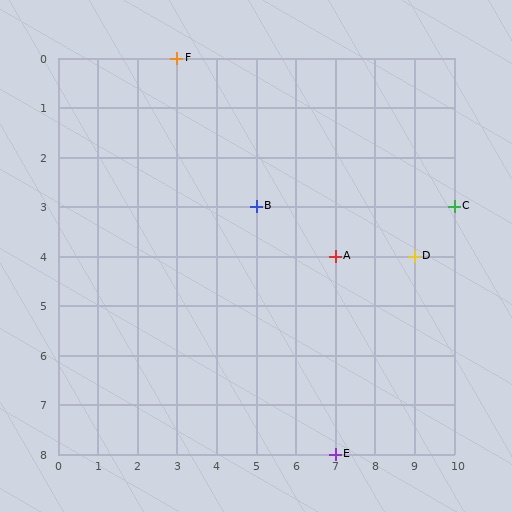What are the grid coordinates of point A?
Point A is at grid coordinates (7, 4).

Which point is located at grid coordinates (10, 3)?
Point C is at (10, 3).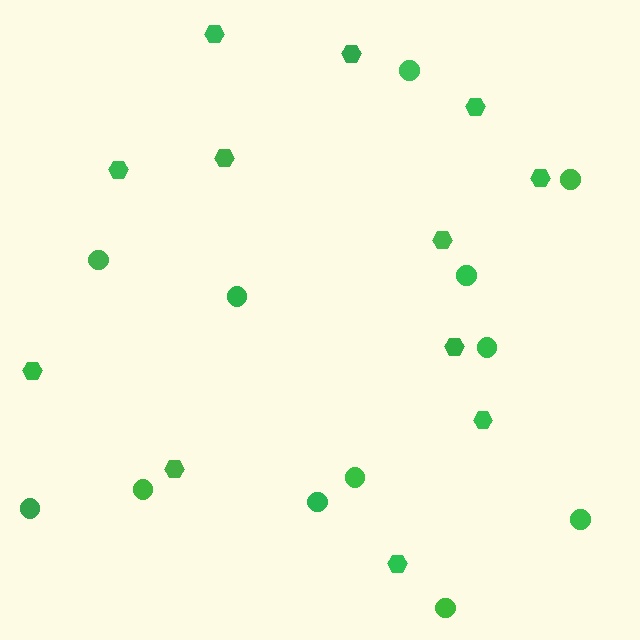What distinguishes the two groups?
There are 2 groups: one group of circles (12) and one group of hexagons (12).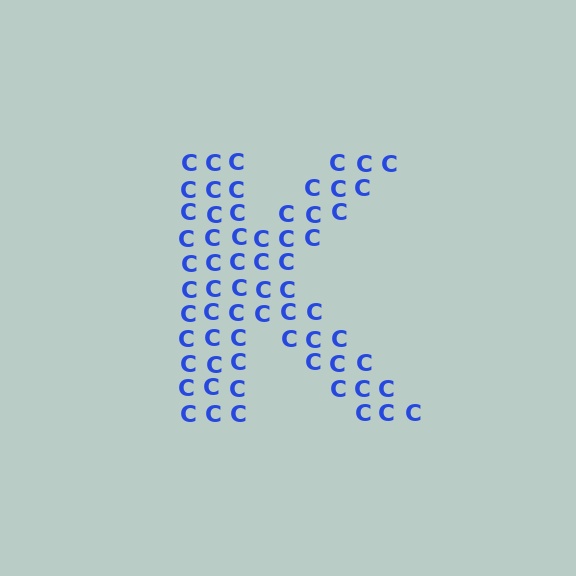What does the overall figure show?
The overall figure shows the letter K.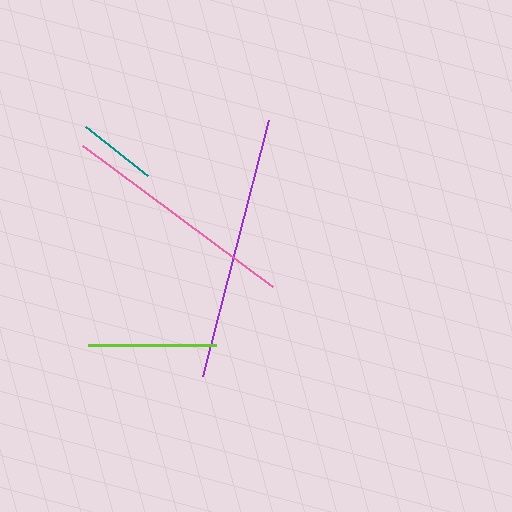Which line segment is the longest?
The purple line is the longest at approximately 264 pixels.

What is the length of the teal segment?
The teal segment is approximately 80 pixels long.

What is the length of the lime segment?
The lime segment is approximately 128 pixels long.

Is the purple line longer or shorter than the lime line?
The purple line is longer than the lime line.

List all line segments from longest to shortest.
From longest to shortest: purple, pink, lime, teal.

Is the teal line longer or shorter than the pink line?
The pink line is longer than the teal line.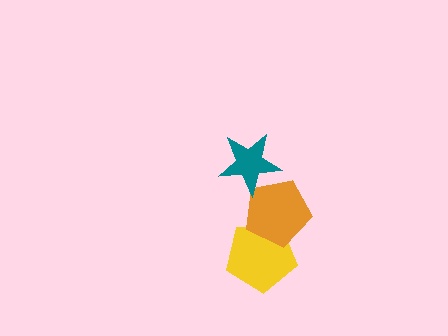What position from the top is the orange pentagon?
The orange pentagon is 2nd from the top.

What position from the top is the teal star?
The teal star is 1st from the top.